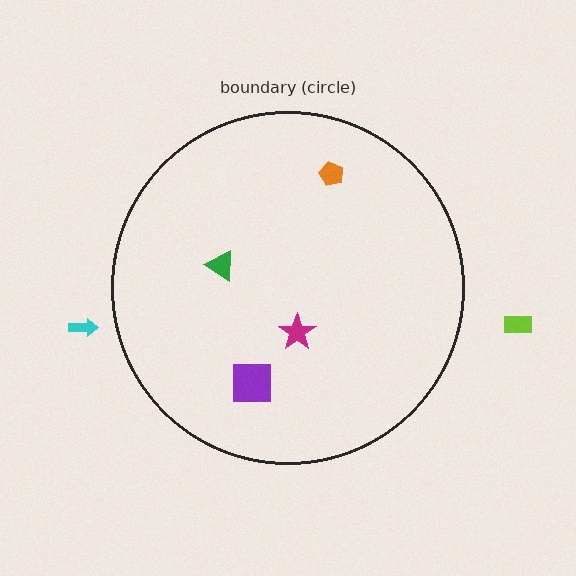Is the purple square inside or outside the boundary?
Inside.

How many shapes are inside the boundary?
4 inside, 2 outside.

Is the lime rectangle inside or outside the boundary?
Outside.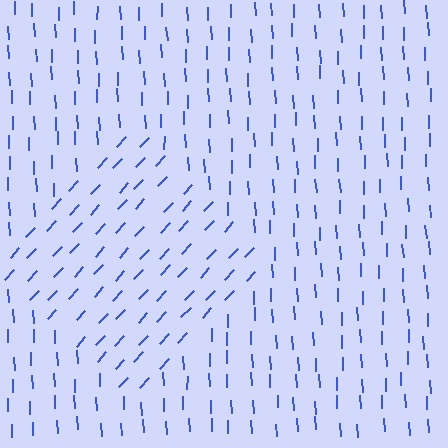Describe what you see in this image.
The image is filled with small blue line segments. A diamond region in the image has lines oriented differently from the surrounding lines, creating a visible texture boundary.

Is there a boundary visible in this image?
Yes, there is a texture boundary formed by a change in line orientation.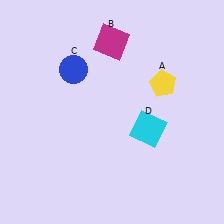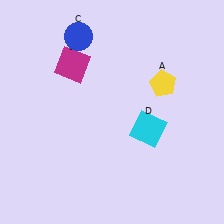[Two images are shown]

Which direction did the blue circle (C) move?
The blue circle (C) moved up.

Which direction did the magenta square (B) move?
The magenta square (B) moved left.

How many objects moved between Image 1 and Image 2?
2 objects moved between the two images.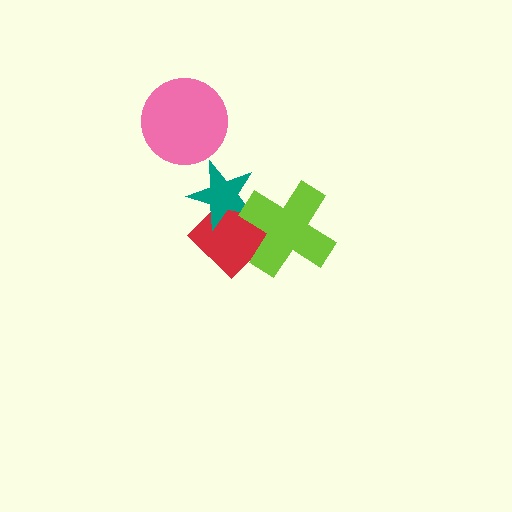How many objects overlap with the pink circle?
0 objects overlap with the pink circle.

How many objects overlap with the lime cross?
2 objects overlap with the lime cross.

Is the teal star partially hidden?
Yes, it is partially covered by another shape.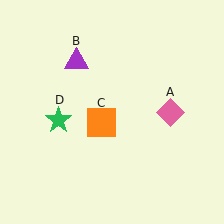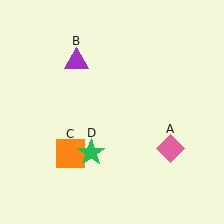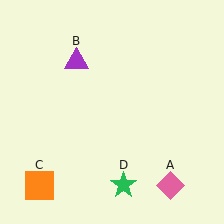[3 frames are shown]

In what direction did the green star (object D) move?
The green star (object D) moved down and to the right.